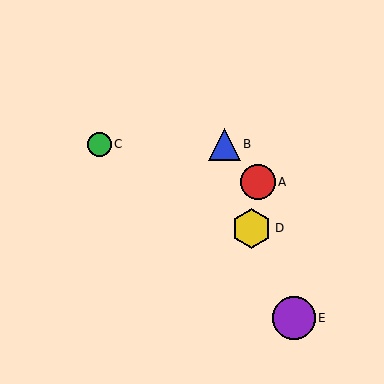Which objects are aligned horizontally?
Objects B, C are aligned horizontally.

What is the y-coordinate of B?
Object B is at y≈144.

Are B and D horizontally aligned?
No, B is at y≈144 and D is at y≈228.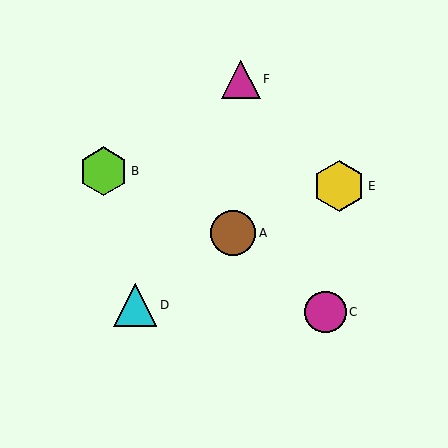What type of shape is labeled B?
Shape B is a lime hexagon.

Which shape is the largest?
The yellow hexagon (labeled E) is the largest.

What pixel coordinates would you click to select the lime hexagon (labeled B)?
Click at (104, 171) to select the lime hexagon B.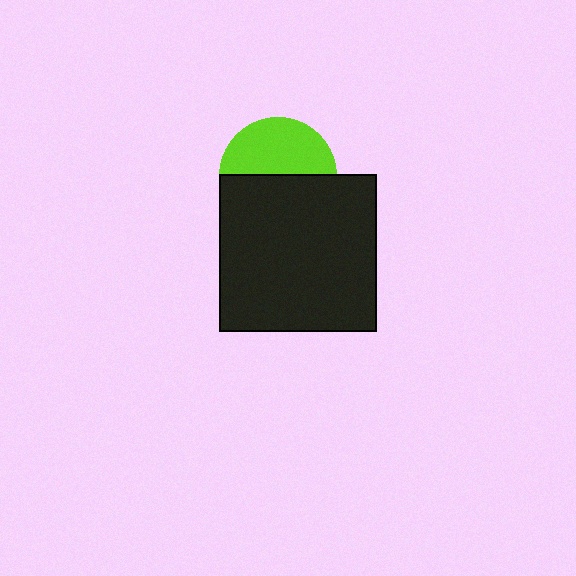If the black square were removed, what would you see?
You would see the complete lime circle.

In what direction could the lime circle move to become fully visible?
The lime circle could move up. That would shift it out from behind the black square entirely.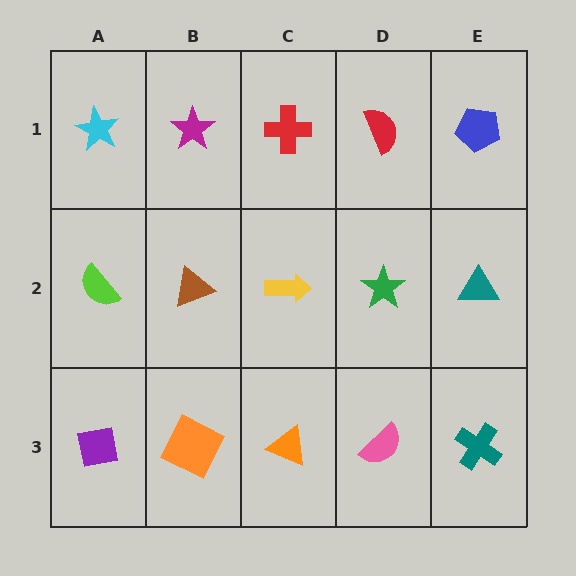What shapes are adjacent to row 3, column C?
A yellow arrow (row 2, column C), an orange square (row 3, column B), a pink semicircle (row 3, column D).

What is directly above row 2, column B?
A magenta star.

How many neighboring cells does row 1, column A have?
2.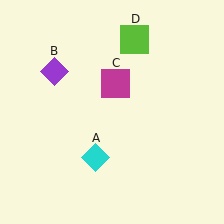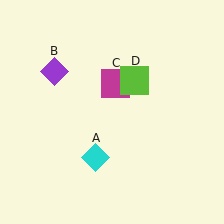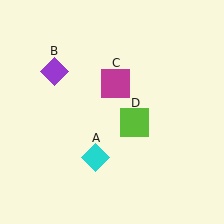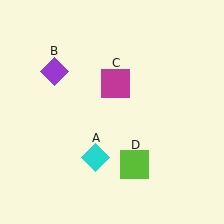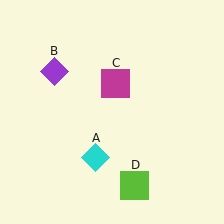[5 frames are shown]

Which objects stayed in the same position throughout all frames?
Cyan diamond (object A) and purple diamond (object B) and magenta square (object C) remained stationary.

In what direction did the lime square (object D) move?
The lime square (object D) moved down.